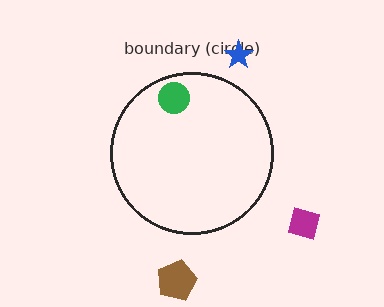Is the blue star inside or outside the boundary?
Outside.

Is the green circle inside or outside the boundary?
Inside.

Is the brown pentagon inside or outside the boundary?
Outside.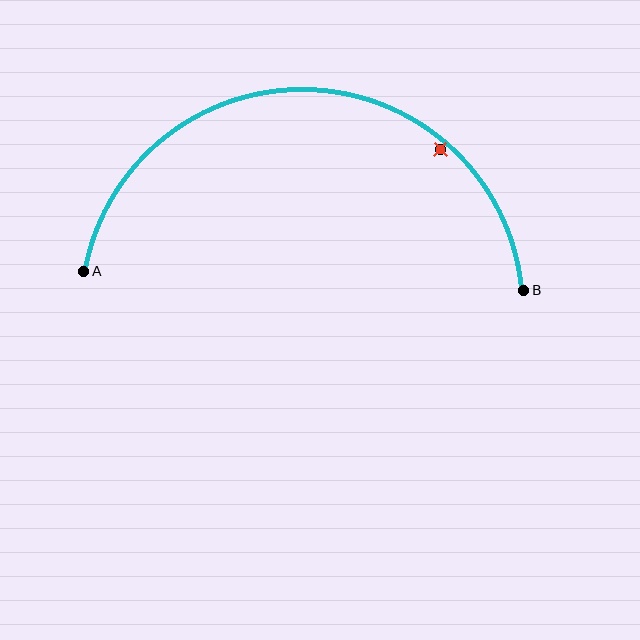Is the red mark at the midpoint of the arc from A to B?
No — the red mark does not lie on the arc at all. It sits slightly inside the curve.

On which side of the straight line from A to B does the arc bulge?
The arc bulges above the straight line connecting A and B.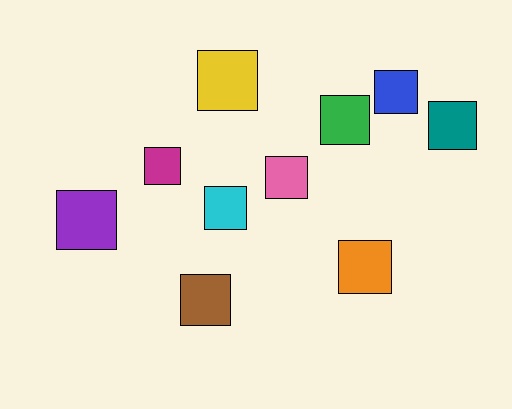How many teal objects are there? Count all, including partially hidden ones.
There is 1 teal object.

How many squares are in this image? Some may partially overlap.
There are 10 squares.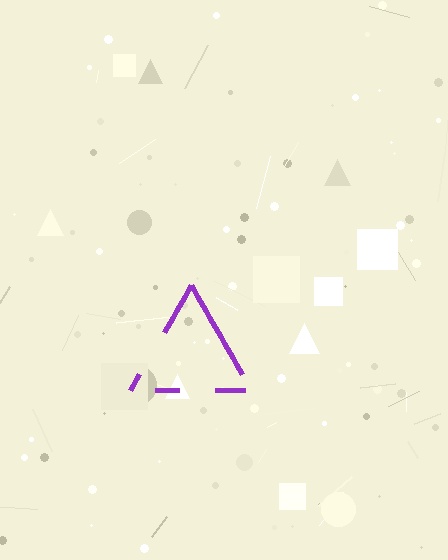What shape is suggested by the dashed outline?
The dashed outline suggests a triangle.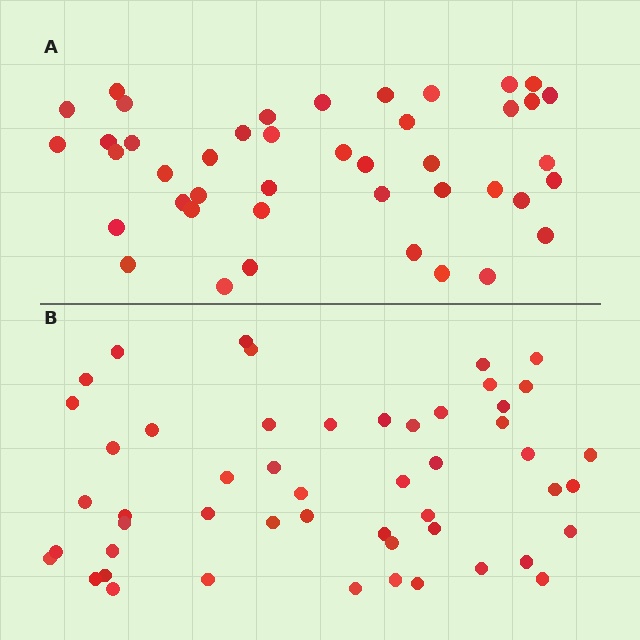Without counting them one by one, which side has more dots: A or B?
Region B (the bottom region) has more dots.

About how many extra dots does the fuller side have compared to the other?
Region B has roughly 8 or so more dots than region A.